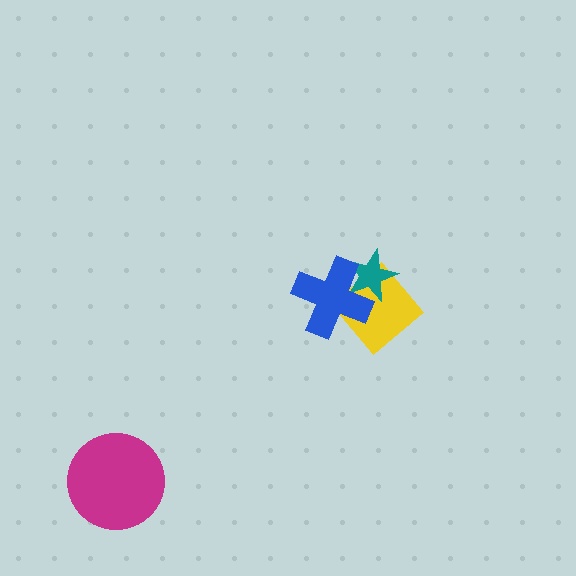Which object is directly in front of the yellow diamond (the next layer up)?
The teal star is directly in front of the yellow diamond.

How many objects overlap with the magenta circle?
0 objects overlap with the magenta circle.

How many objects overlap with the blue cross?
2 objects overlap with the blue cross.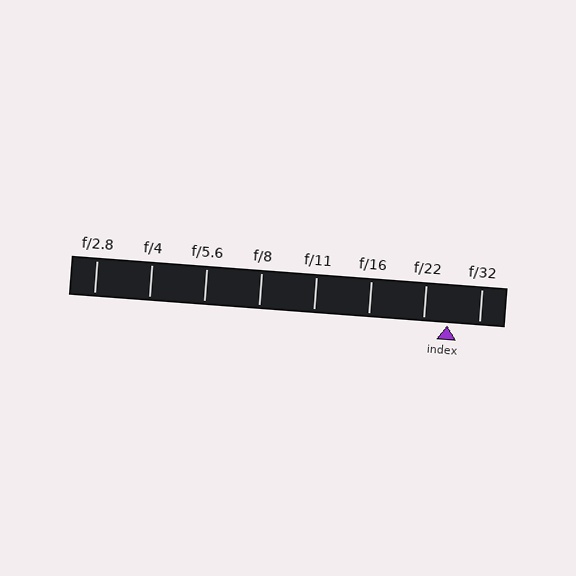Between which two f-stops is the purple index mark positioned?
The index mark is between f/22 and f/32.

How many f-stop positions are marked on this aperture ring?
There are 8 f-stop positions marked.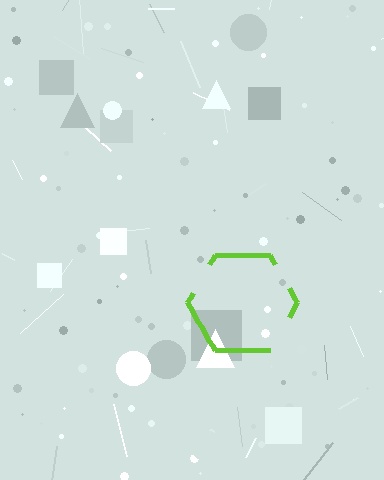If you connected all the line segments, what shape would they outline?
They would outline a hexagon.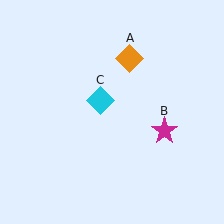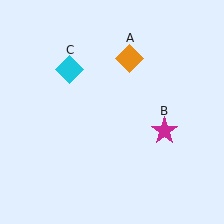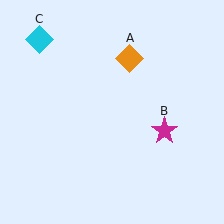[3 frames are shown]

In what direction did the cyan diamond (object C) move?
The cyan diamond (object C) moved up and to the left.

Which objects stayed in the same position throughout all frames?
Orange diamond (object A) and magenta star (object B) remained stationary.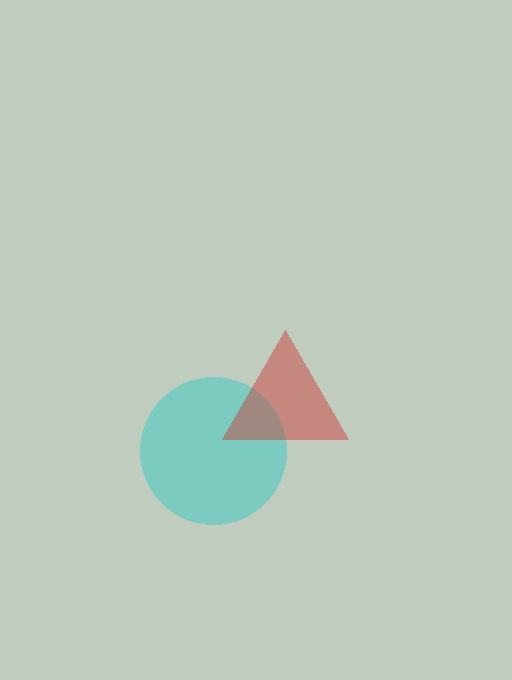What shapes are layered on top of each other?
The layered shapes are: a cyan circle, a red triangle.